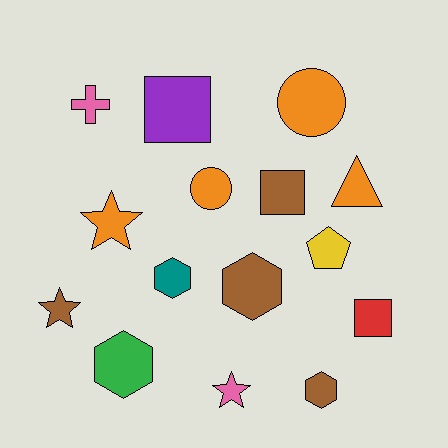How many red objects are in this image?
There is 1 red object.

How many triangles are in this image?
There is 1 triangle.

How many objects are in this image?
There are 15 objects.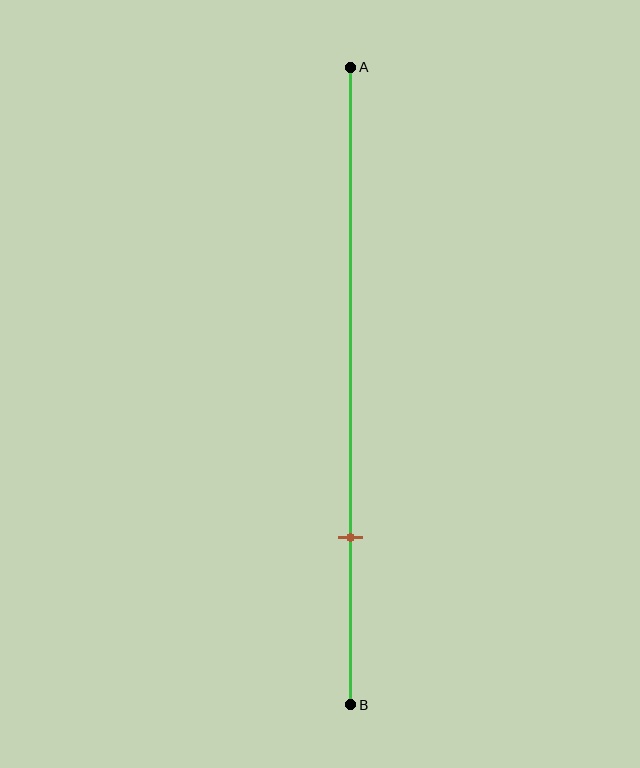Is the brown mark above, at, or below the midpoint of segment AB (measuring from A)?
The brown mark is below the midpoint of segment AB.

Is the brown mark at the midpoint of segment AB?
No, the mark is at about 75% from A, not at the 50% midpoint.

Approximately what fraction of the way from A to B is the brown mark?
The brown mark is approximately 75% of the way from A to B.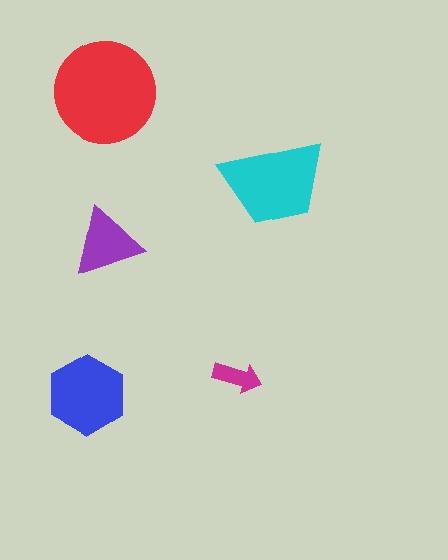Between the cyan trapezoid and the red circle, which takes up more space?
The red circle.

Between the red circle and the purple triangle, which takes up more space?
The red circle.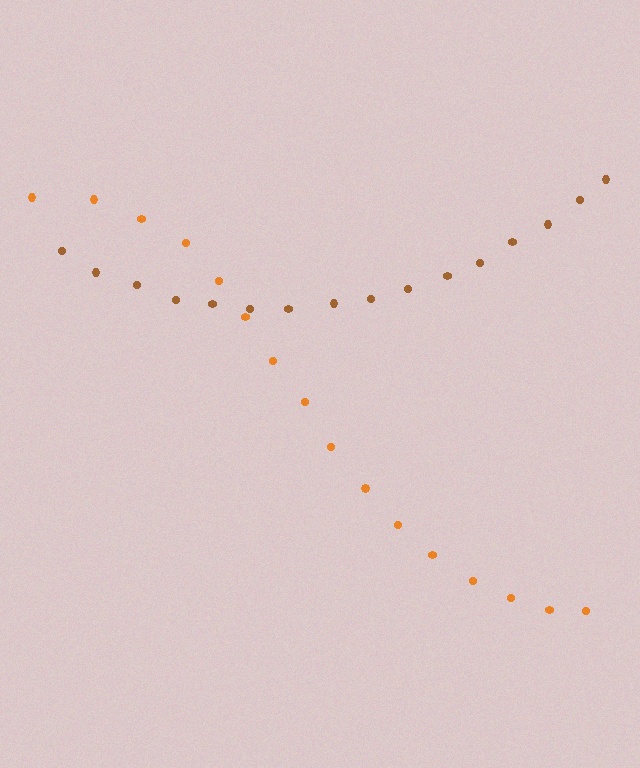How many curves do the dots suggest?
There are 2 distinct paths.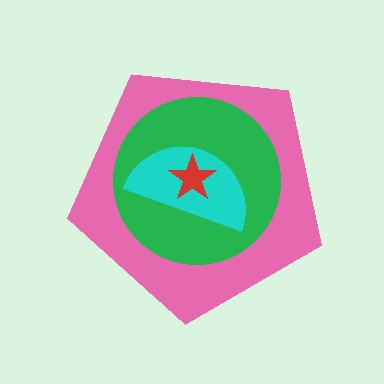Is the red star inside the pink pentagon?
Yes.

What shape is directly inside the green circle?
The cyan semicircle.